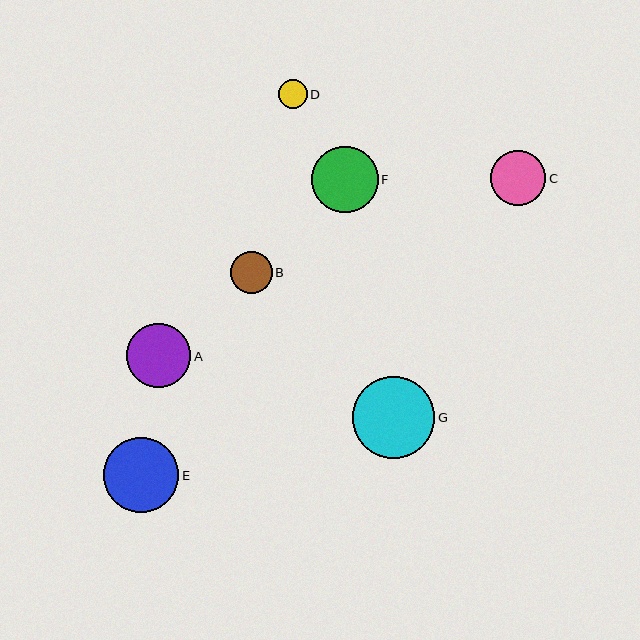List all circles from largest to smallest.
From largest to smallest: G, E, F, A, C, B, D.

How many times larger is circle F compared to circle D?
Circle F is approximately 2.3 times the size of circle D.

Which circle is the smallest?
Circle D is the smallest with a size of approximately 28 pixels.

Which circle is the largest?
Circle G is the largest with a size of approximately 82 pixels.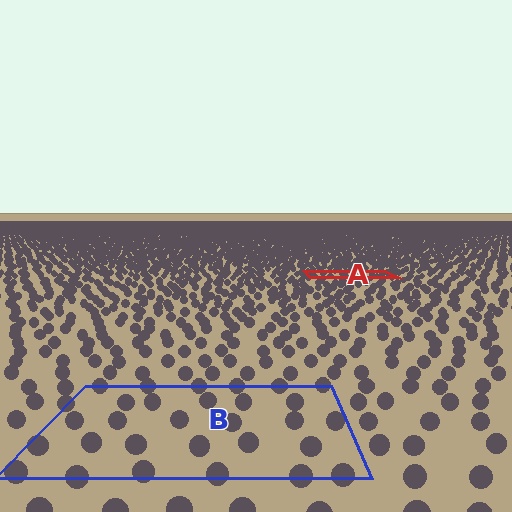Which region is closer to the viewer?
Region B is closer. The texture elements there are larger and more spread out.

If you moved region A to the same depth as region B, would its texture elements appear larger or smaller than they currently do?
They would appear larger. At a closer depth, the same texture elements are projected at a bigger on-screen size.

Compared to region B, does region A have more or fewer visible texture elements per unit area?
Region A has more texture elements per unit area — they are packed more densely because it is farther away.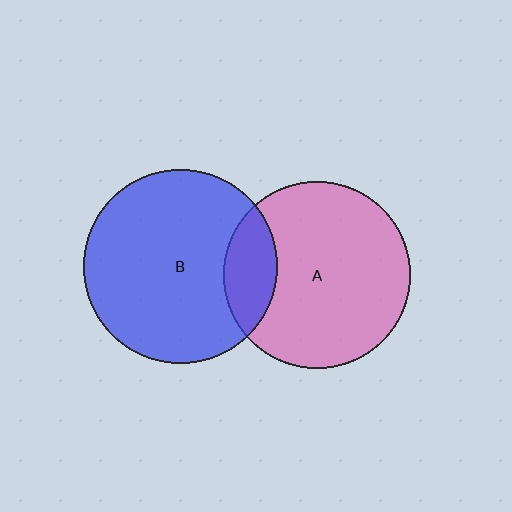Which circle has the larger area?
Circle B (blue).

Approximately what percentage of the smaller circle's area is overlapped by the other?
Approximately 15%.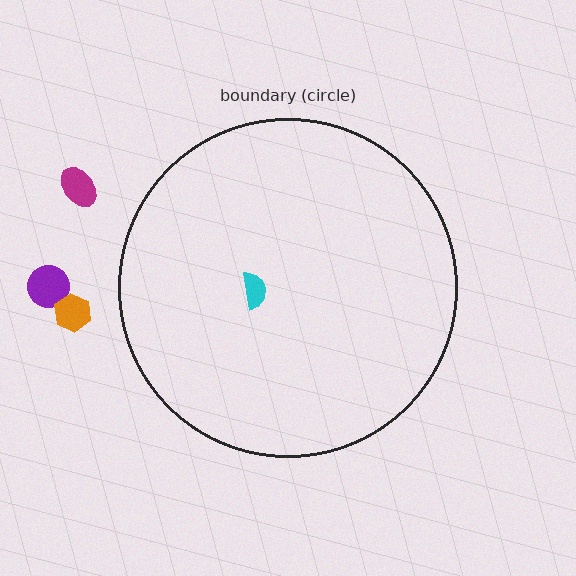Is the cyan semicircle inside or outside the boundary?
Inside.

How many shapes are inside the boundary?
1 inside, 3 outside.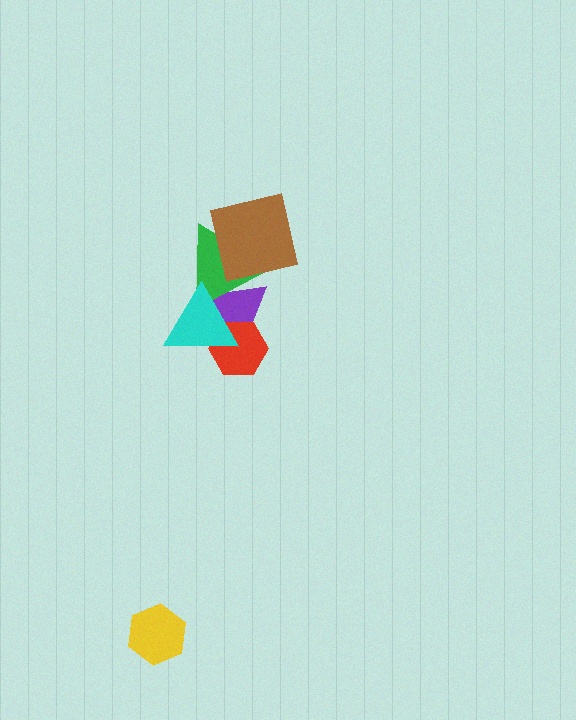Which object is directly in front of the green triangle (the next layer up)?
The cyan triangle is directly in front of the green triangle.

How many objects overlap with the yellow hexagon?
0 objects overlap with the yellow hexagon.